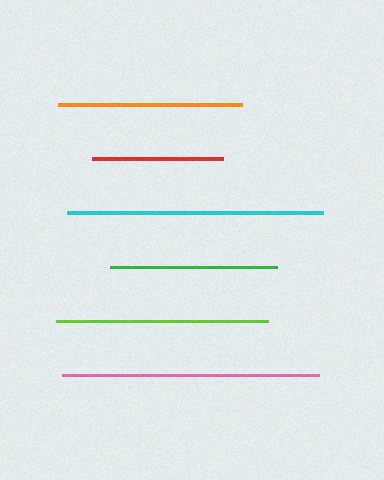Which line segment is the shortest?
The red line is the shortest at approximately 131 pixels.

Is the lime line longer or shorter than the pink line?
The pink line is longer than the lime line.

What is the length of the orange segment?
The orange segment is approximately 184 pixels long.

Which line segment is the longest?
The pink line is the longest at approximately 257 pixels.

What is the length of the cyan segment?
The cyan segment is approximately 256 pixels long.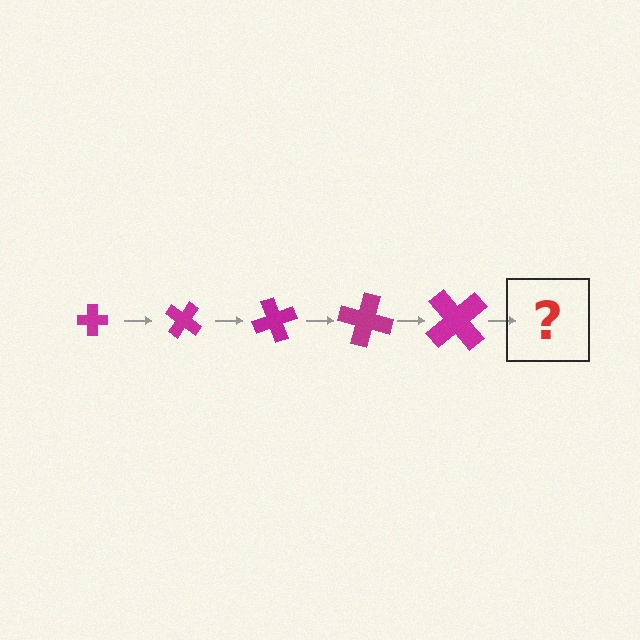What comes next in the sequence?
The next element should be a cross, larger than the previous one and rotated 175 degrees from the start.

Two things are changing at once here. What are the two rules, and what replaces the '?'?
The two rules are that the cross grows larger each step and it rotates 35 degrees each step. The '?' should be a cross, larger than the previous one and rotated 175 degrees from the start.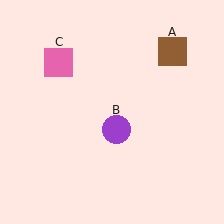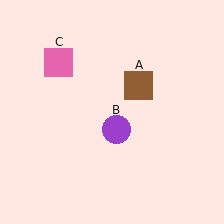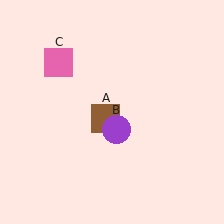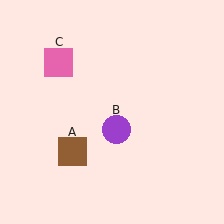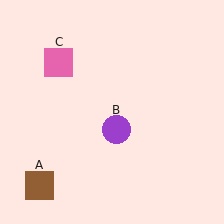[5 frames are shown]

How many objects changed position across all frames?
1 object changed position: brown square (object A).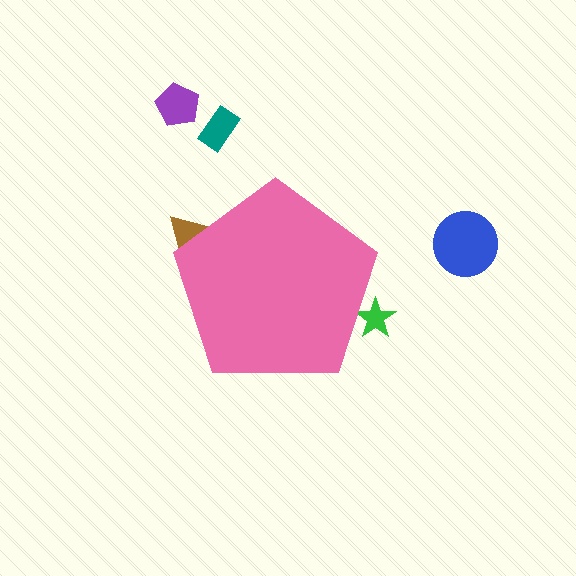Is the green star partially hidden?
Yes, the green star is partially hidden behind the pink pentagon.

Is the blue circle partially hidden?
No, the blue circle is fully visible.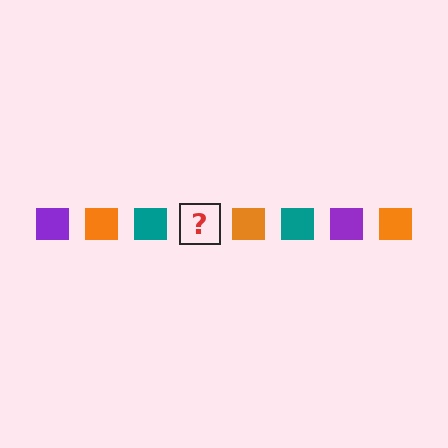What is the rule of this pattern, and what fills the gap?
The rule is that the pattern cycles through purple, orange, teal squares. The gap should be filled with a purple square.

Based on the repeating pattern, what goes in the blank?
The blank should be a purple square.